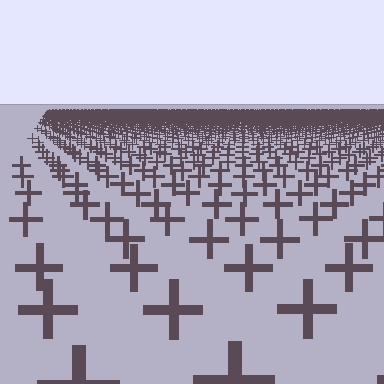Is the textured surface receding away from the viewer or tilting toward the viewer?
The surface is receding away from the viewer. Texture elements get smaller and denser toward the top.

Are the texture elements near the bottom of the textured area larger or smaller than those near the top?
Larger. Near the bottom, elements are closer to the viewer and appear at a bigger on-screen size.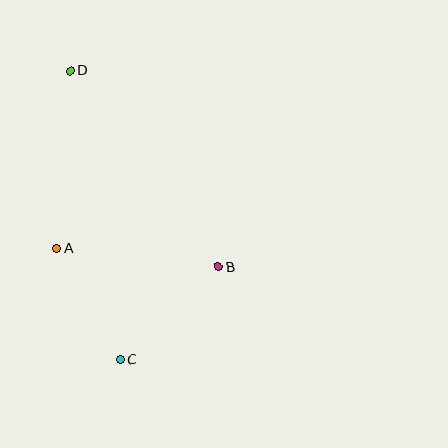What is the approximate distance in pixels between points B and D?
The distance between B and D is approximately 245 pixels.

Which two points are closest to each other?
Points A and C are closest to each other.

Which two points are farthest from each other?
Points C and D are farthest from each other.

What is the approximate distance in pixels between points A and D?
The distance between A and D is approximately 178 pixels.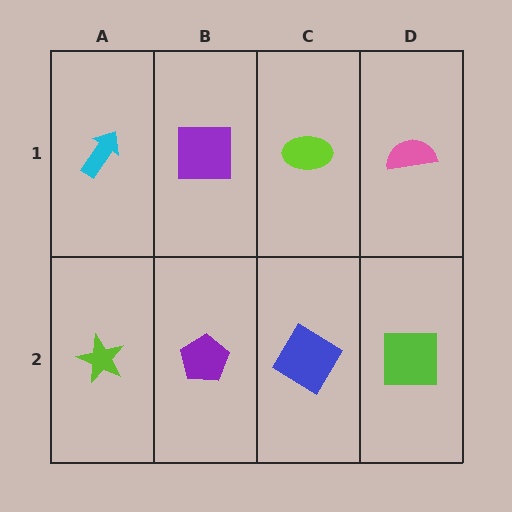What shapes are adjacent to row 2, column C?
A lime ellipse (row 1, column C), a purple pentagon (row 2, column B), a lime square (row 2, column D).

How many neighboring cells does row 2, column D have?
2.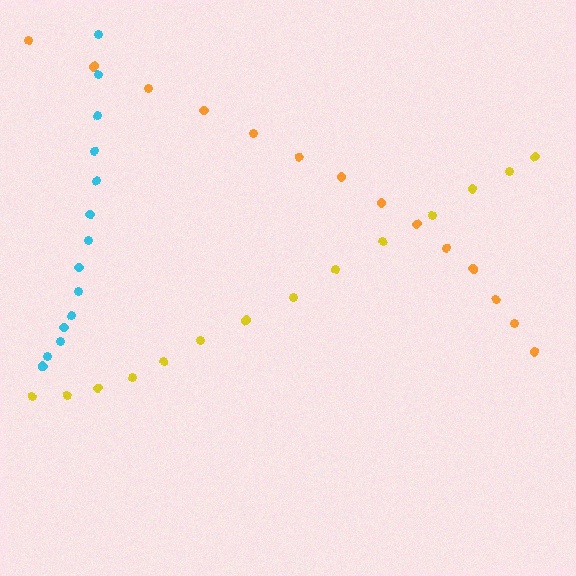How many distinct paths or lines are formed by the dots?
There are 3 distinct paths.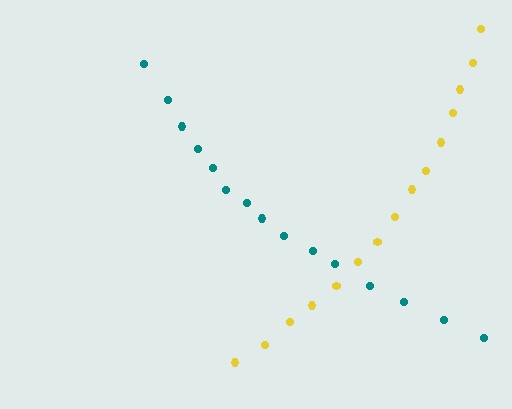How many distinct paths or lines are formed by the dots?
There are 2 distinct paths.